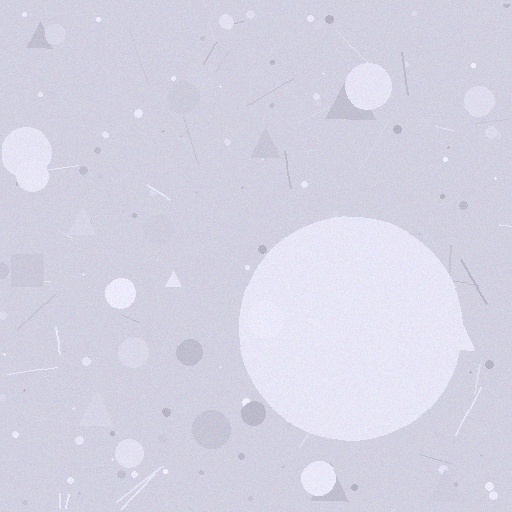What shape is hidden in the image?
A circle is hidden in the image.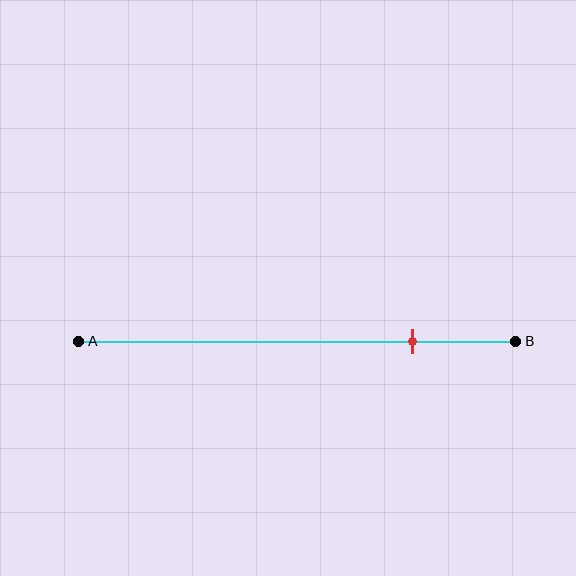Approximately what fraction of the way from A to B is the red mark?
The red mark is approximately 75% of the way from A to B.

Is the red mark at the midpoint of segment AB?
No, the mark is at about 75% from A, not at the 50% midpoint.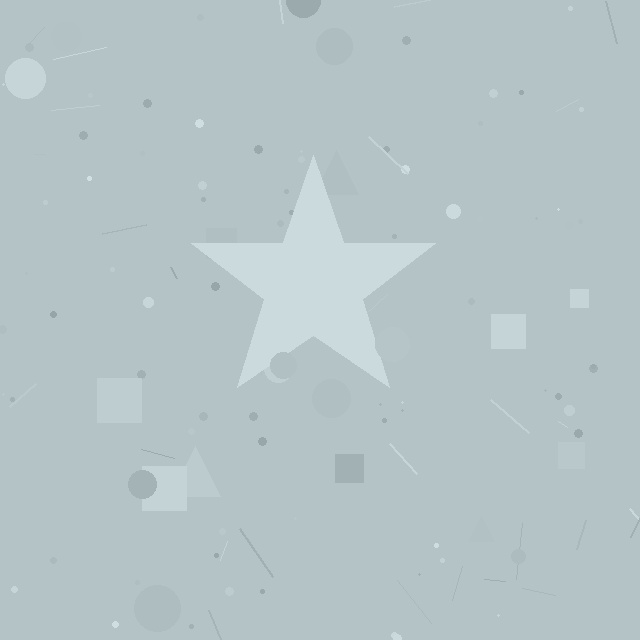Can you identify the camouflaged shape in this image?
The camouflaged shape is a star.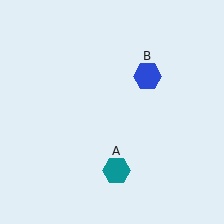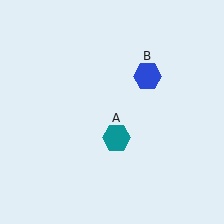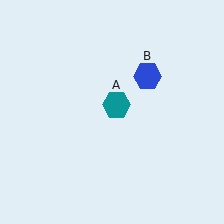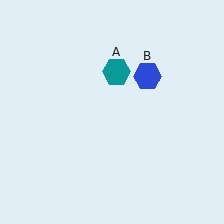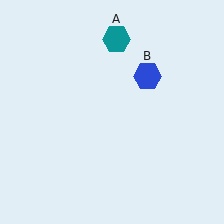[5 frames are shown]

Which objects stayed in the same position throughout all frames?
Blue hexagon (object B) remained stationary.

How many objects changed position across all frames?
1 object changed position: teal hexagon (object A).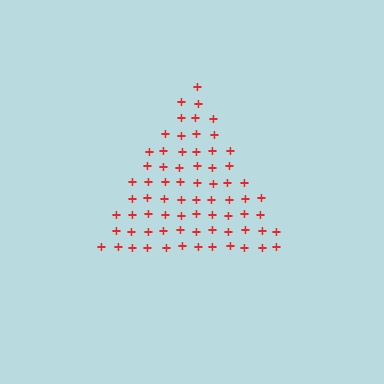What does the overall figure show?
The overall figure shows a triangle.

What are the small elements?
The small elements are plus signs.